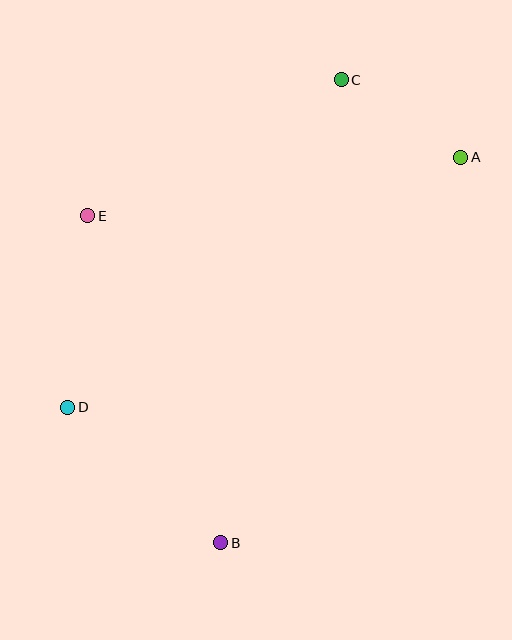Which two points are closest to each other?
Points A and C are closest to each other.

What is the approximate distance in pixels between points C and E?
The distance between C and E is approximately 288 pixels.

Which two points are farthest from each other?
Points B and C are farthest from each other.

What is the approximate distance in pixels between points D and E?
The distance between D and E is approximately 193 pixels.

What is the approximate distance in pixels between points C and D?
The distance between C and D is approximately 427 pixels.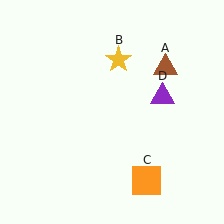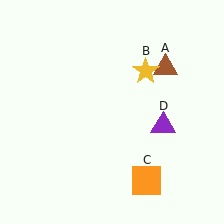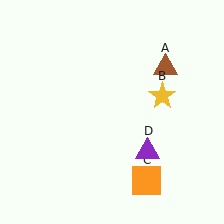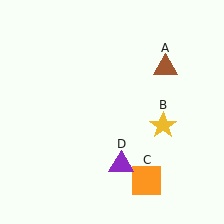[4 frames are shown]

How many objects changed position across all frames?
2 objects changed position: yellow star (object B), purple triangle (object D).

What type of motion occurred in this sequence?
The yellow star (object B), purple triangle (object D) rotated clockwise around the center of the scene.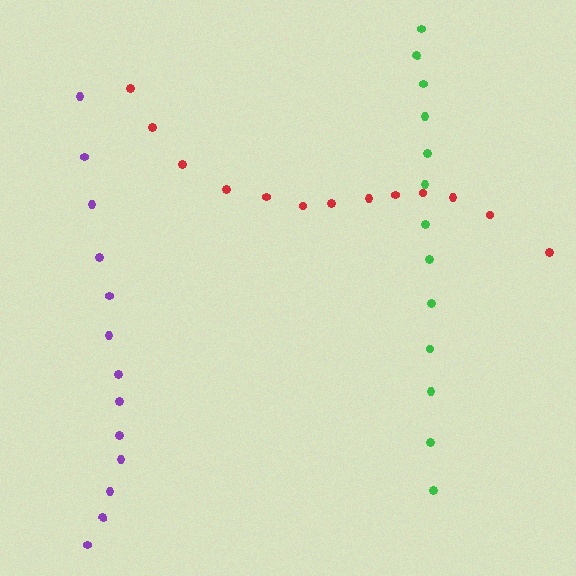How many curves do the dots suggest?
There are 3 distinct paths.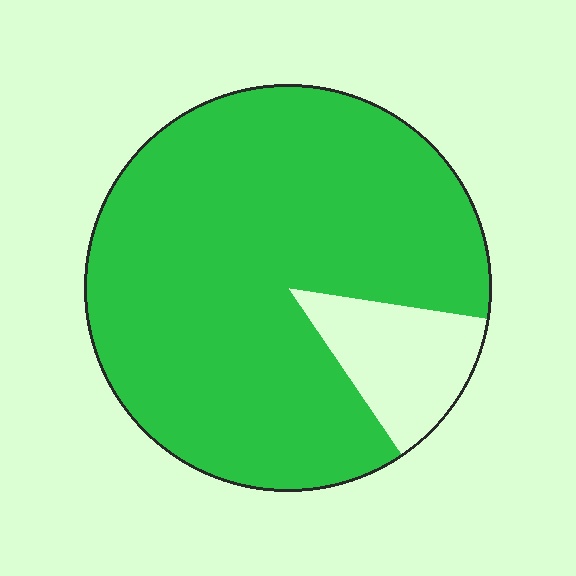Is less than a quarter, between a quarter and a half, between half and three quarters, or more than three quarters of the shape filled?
More than three quarters.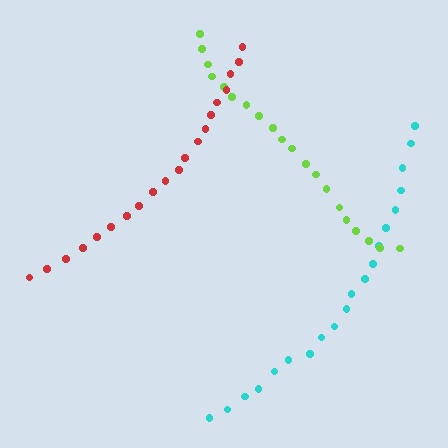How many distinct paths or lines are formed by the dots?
There are 3 distinct paths.